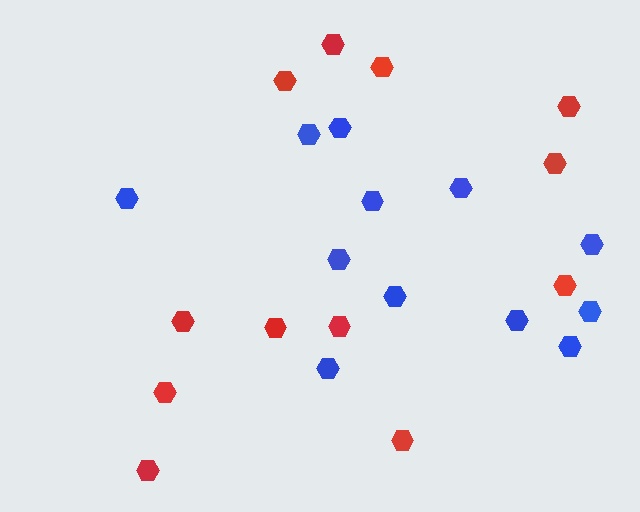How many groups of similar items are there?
There are 2 groups: one group of red hexagons (12) and one group of blue hexagons (12).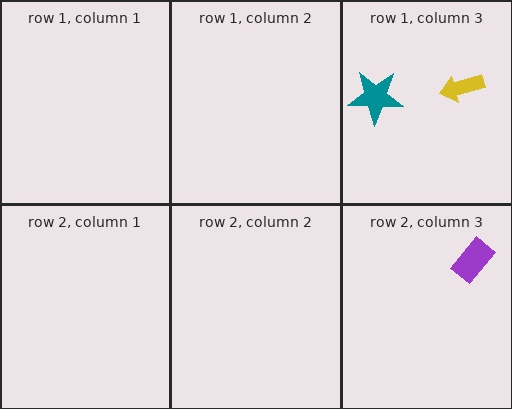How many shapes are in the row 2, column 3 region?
1.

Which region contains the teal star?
The row 1, column 3 region.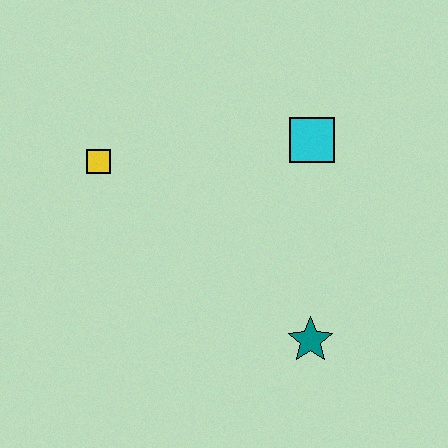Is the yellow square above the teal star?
Yes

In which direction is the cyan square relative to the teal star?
The cyan square is above the teal star.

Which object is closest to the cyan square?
The teal star is closest to the cyan square.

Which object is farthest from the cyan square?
The yellow square is farthest from the cyan square.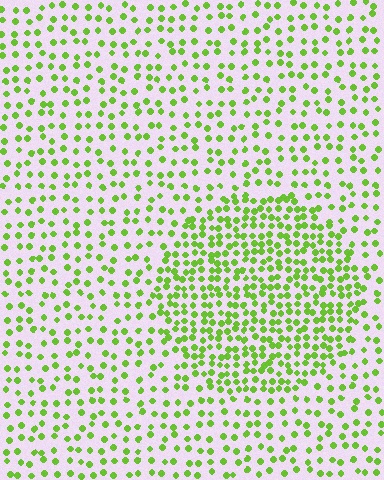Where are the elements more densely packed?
The elements are more densely packed inside the circle boundary.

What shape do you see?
I see a circle.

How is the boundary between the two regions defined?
The boundary is defined by a change in element density (approximately 1.9x ratio). All elements are the same color, size, and shape.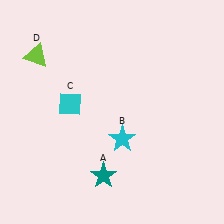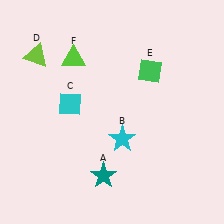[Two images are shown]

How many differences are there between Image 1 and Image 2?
There are 2 differences between the two images.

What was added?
A green diamond (E), a lime triangle (F) were added in Image 2.